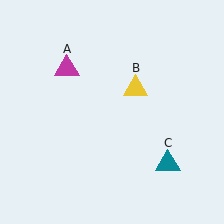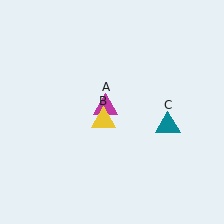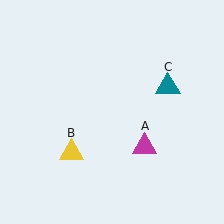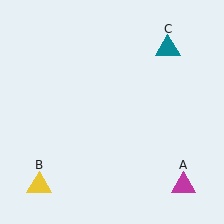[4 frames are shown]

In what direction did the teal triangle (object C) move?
The teal triangle (object C) moved up.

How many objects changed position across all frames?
3 objects changed position: magenta triangle (object A), yellow triangle (object B), teal triangle (object C).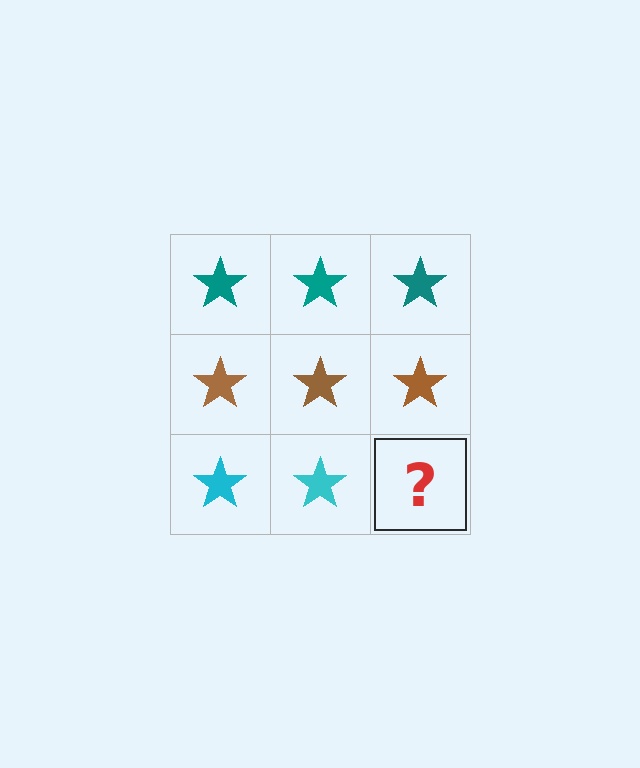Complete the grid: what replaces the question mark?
The question mark should be replaced with a cyan star.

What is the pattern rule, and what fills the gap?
The rule is that each row has a consistent color. The gap should be filled with a cyan star.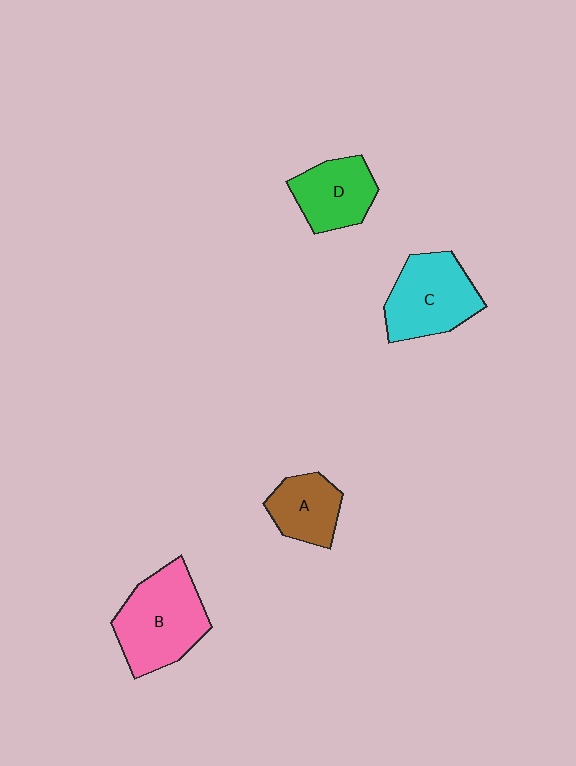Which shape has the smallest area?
Shape A (brown).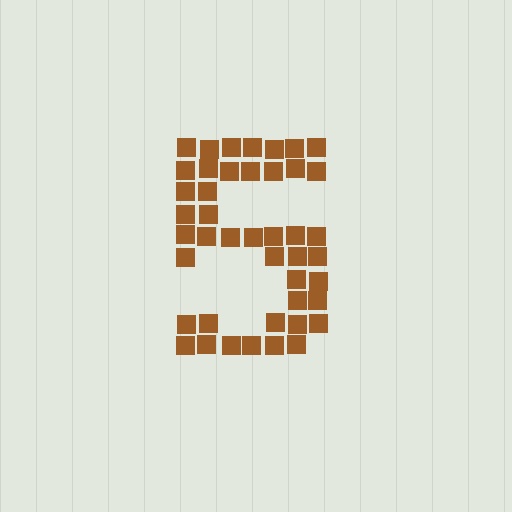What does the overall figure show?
The overall figure shows the digit 5.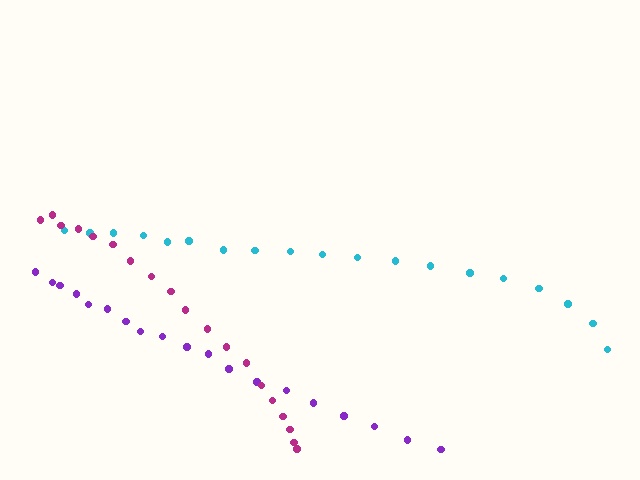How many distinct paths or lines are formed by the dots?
There are 3 distinct paths.